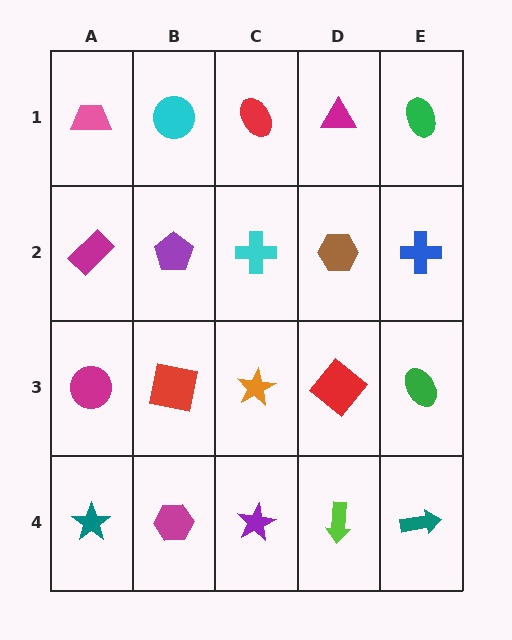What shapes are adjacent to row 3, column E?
A blue cross (row 2, column E), a teal arrow (row 4, column E), a red diamond (row 3, column D).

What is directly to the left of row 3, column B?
A magenta circle.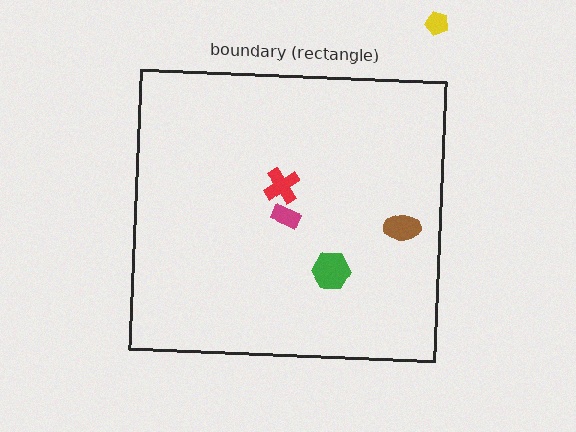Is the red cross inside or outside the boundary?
Inside.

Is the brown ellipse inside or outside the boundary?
Inside.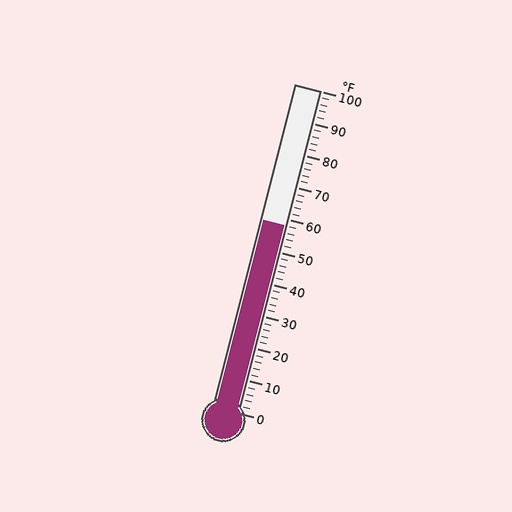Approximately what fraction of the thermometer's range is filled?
The thermometer is filled to approximately 60% of its range.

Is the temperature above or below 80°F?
The temperature is below 80°F.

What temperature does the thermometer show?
The thermometer shows approximately 58°F.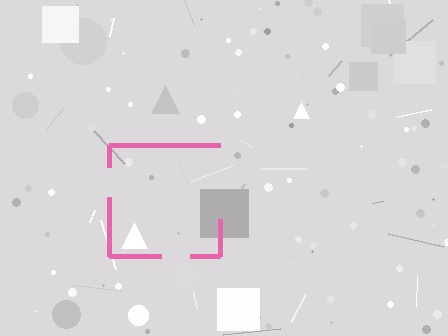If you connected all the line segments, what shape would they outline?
They would outline a square.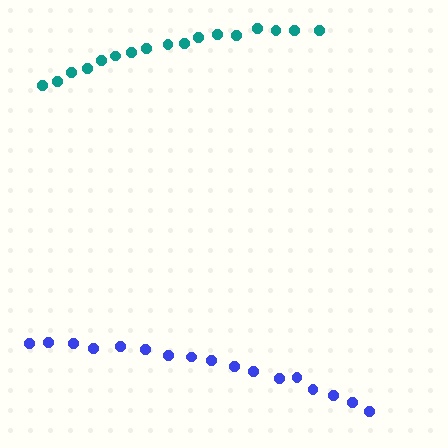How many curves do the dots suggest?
There are 2 distinct paths.